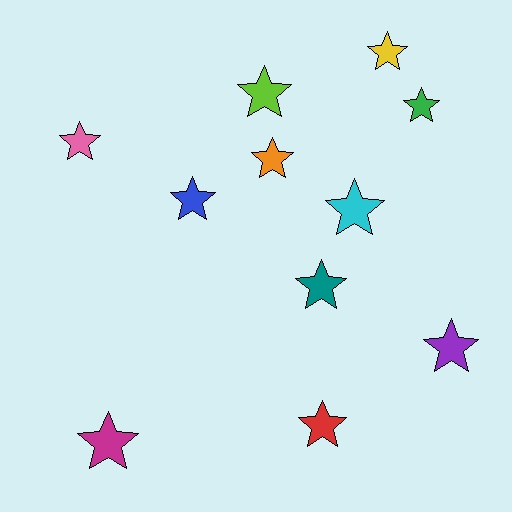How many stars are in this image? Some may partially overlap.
There are 11 stars.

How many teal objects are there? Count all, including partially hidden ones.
There is 1 teal object.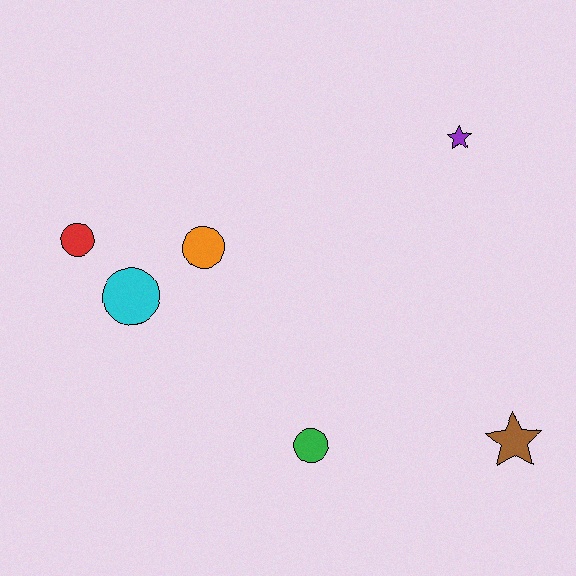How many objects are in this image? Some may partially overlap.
There are 6 objects.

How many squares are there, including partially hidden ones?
There are no squares.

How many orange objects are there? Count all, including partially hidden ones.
There is 1 orange object.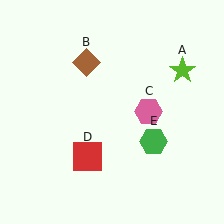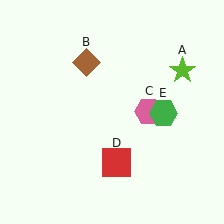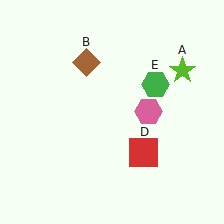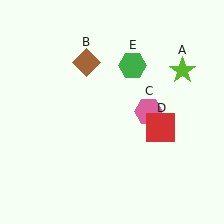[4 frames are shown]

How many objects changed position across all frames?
2 objects changed position: red square (object D), green hexagon (object E).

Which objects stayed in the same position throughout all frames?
Lime star (object A) and brown diamond (object B) and pink hexagon (object C) remained stationary.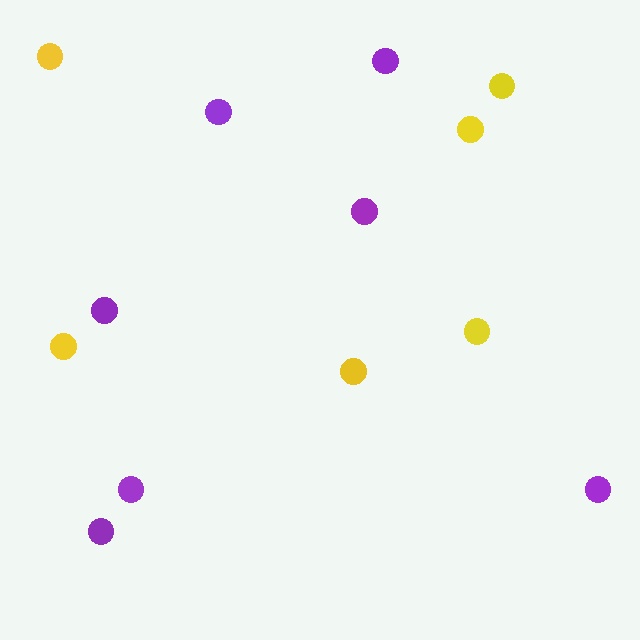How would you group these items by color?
There are 2 groups: one group of yellow circles (6) and one group of purple circles (7).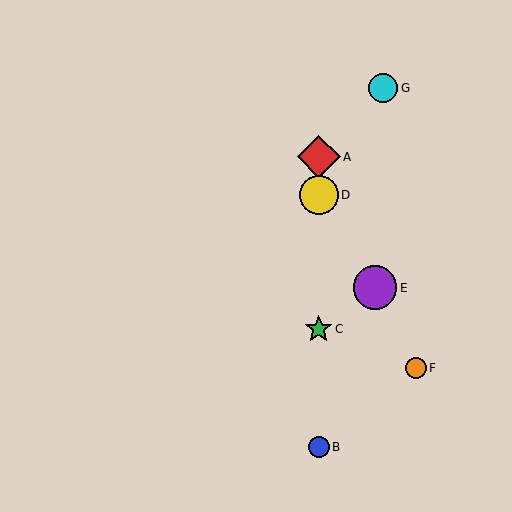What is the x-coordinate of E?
Object E is at x≈375.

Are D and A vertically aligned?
Yes, both are at x≈319.